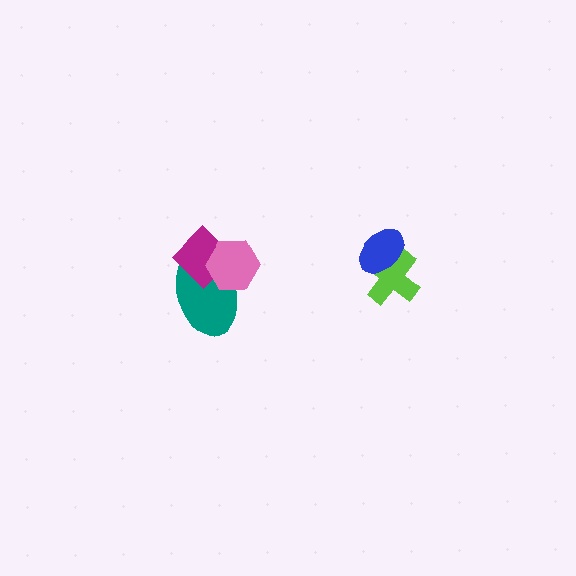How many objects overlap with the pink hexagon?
2 objects overlap with the pink hexagon.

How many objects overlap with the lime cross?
1 object overlaps with the lime cross.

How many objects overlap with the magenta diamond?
2 objects overlap with the magenta diamond.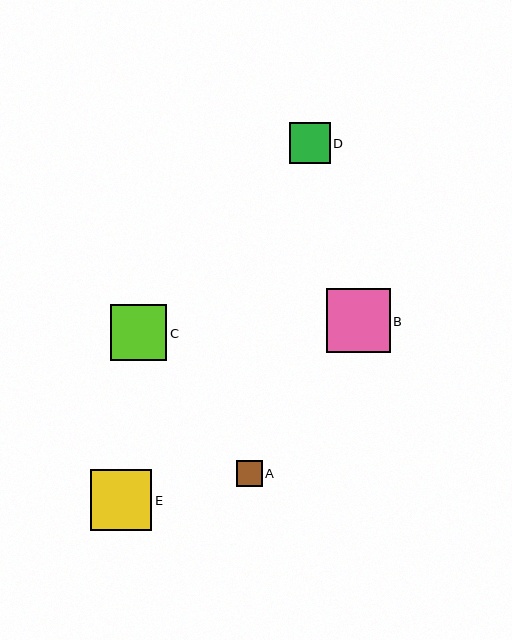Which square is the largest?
Square B is the largest with a size of approximately 64 pixels.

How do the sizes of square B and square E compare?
Square B and square E are approximately the same size.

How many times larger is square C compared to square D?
Square C is approximately 1.4 times the size of square D.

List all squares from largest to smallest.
From largest to smallest: B, E, C, D, A.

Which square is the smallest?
Square A is the smallest with a size of approximately 26 pixels.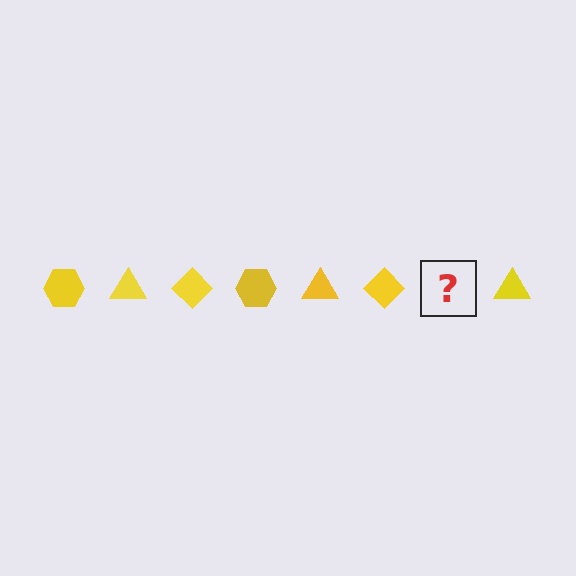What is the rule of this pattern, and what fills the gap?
The rule is that the pattern cycles through hexagon, triangle, diamond shapes in yellow. The gap should be filled with a yellow hexagon.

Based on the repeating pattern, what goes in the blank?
The blank should be a yellow hexagon.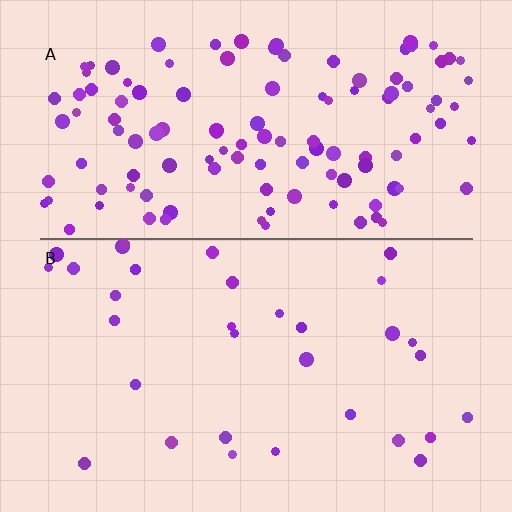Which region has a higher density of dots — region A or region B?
A (the top).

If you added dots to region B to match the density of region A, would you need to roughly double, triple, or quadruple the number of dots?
Approximately quadruple.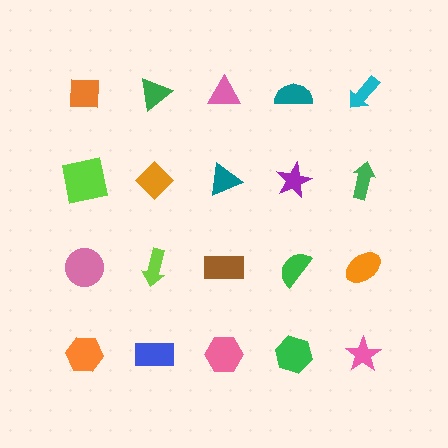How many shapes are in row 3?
5 shapes.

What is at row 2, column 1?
A lime square.